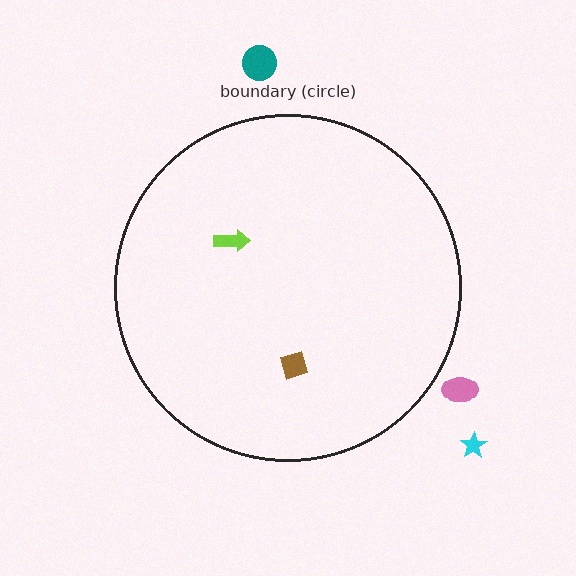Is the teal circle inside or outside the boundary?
Outside.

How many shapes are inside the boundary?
2 inside, 3 outside.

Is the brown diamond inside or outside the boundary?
Inside.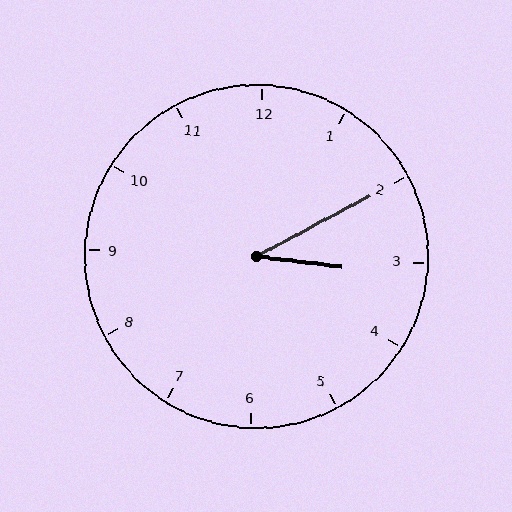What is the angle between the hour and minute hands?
Approximately 35 degrees.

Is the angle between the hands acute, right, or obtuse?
It is acute.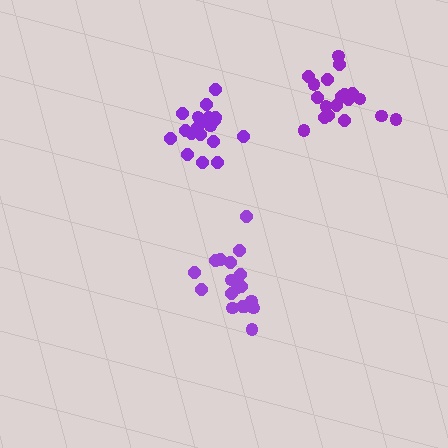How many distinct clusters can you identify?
There are 3 distinct clusters.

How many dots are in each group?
Group 1: 18 dots, Group 2: 19 dots, Group 3: 19 dots (56 total).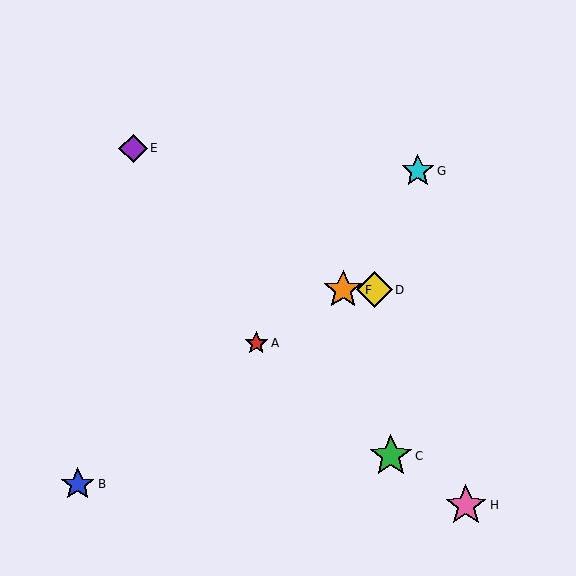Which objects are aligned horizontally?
Objects D, F are aligned horizontally.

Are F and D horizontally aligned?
Yes, both are at y≈290.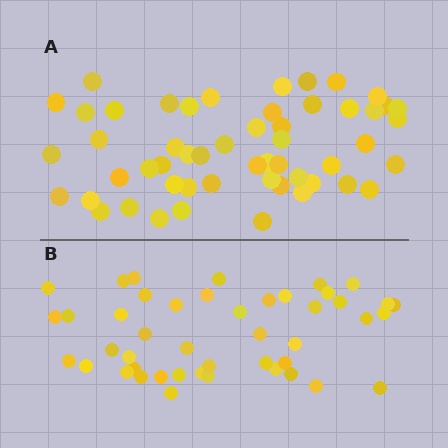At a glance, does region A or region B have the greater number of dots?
Region A (the top region) has more dots.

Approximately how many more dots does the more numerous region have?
Region A has roughly 8 or so more dots than region B.